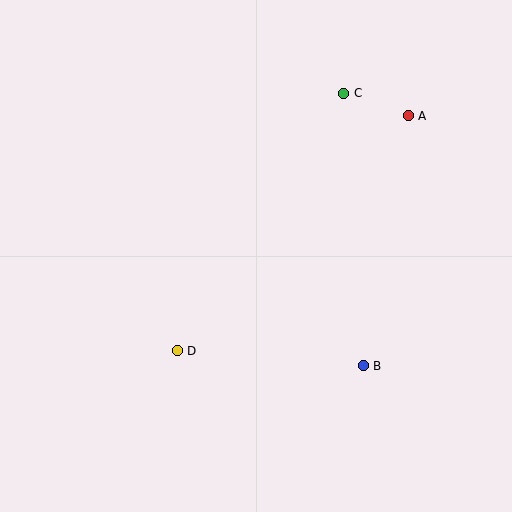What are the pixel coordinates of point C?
Point C is at (344, 93).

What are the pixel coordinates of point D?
Point D is at (177, 351).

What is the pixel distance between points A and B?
The distance between A and B is 254 pixels.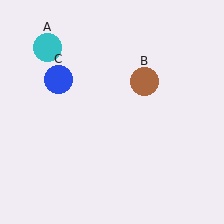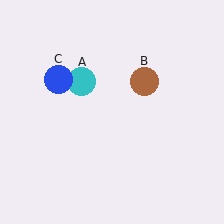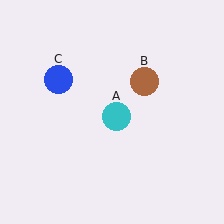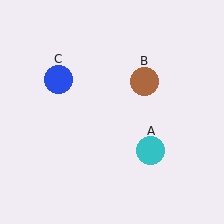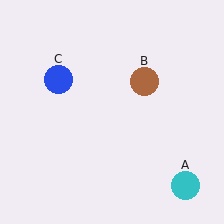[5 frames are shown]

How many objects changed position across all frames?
1 object changed position: cyan circle (object A).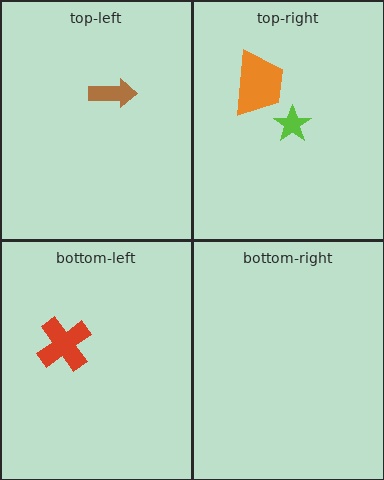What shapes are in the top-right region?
The lime star, the orange trapezoid.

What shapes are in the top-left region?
The brown arrow.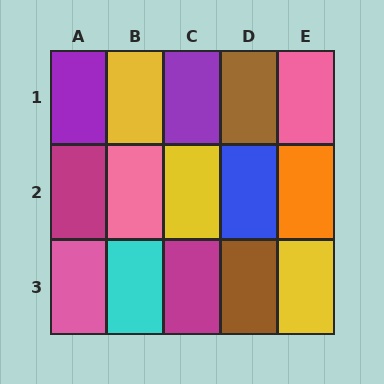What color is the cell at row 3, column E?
Yellow.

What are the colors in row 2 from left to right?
Magenta, pink, yellow, blue, orange.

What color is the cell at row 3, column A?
Pink.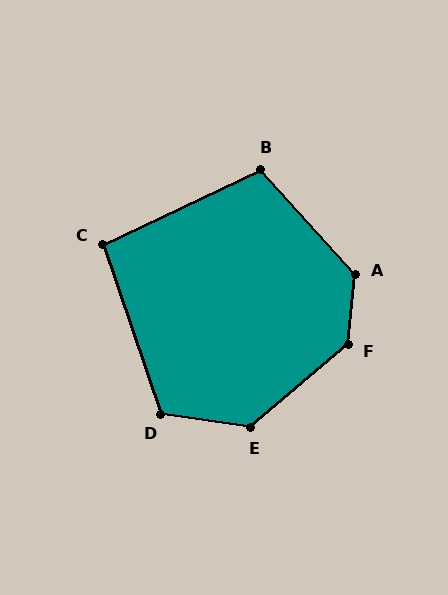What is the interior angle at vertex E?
Approximately 131 degrees (obtuse).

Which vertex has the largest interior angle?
F, at approximately 136 degrees.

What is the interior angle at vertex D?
Approximately 117 degrees (obtuse).